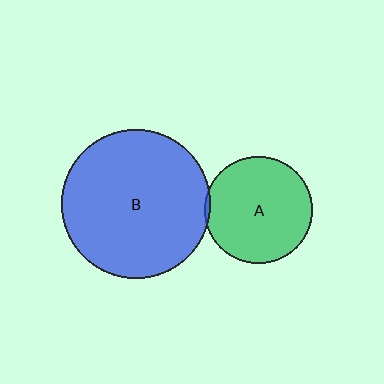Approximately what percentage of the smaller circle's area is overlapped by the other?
Approximately 5%.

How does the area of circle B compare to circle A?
Approximately 1.9 times.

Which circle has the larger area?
Circle B (blue).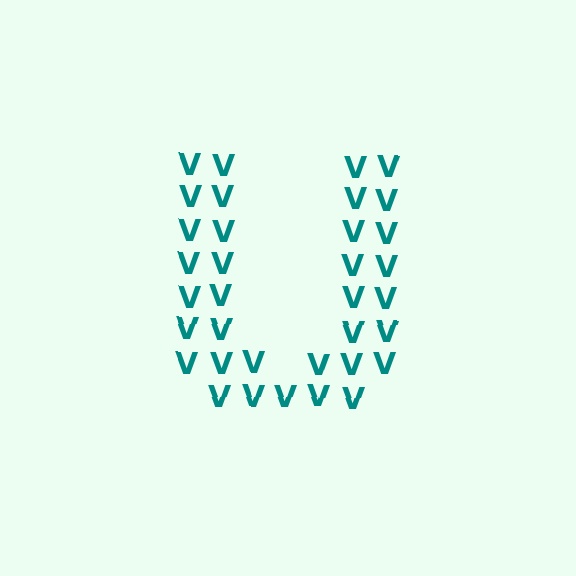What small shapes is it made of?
It is made of small letter V's.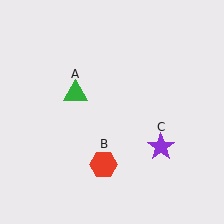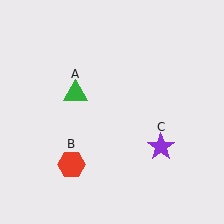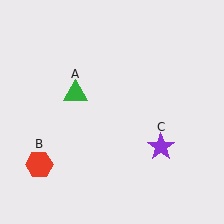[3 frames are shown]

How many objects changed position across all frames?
1 object changed position: red hexagon (object B).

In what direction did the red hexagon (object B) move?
The red hexagon (object B) moved left.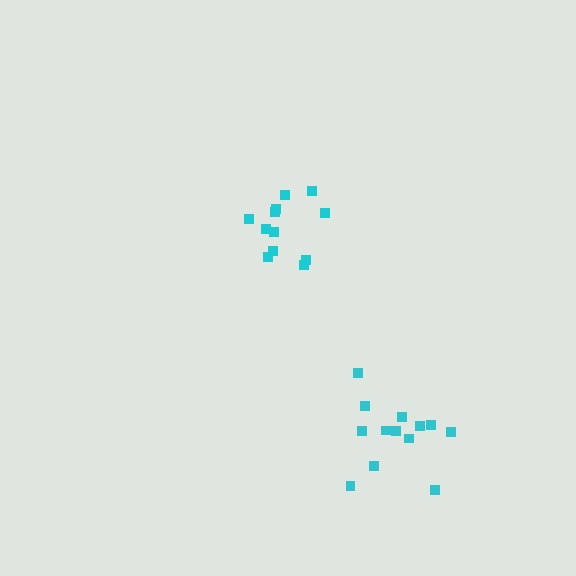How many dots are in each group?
Group 1: 13 dots, Group 2: 12 dots (25 total).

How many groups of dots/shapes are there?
There are 2 groups.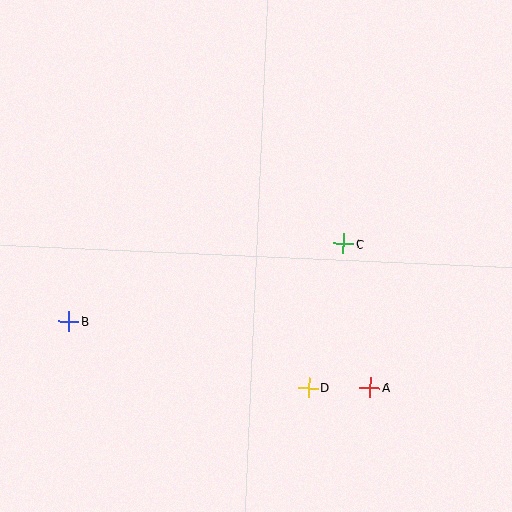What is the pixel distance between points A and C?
The distance between A and C is 147 pixels.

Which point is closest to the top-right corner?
Point C is closest to the top-right corner.